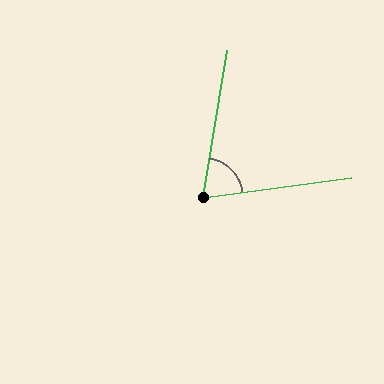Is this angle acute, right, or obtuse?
It is acute.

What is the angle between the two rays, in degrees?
Approximately 73 degrees.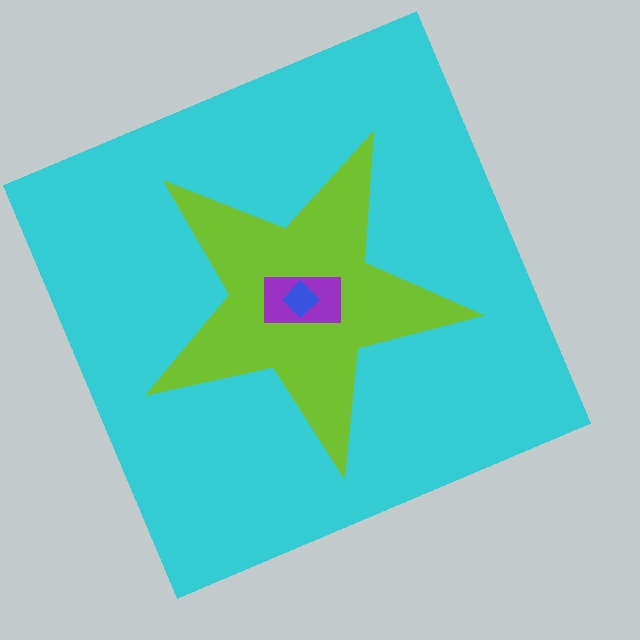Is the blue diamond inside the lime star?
Yes.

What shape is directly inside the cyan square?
The lime star.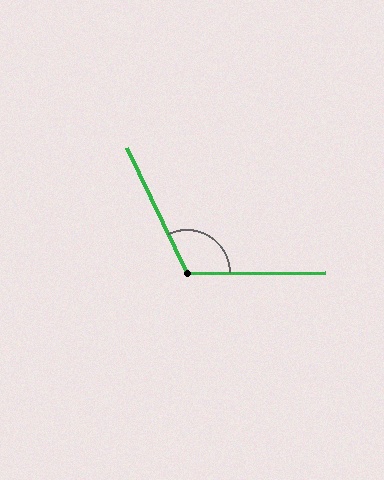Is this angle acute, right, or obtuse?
It is obtuse.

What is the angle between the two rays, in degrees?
Approximately 115 degrees.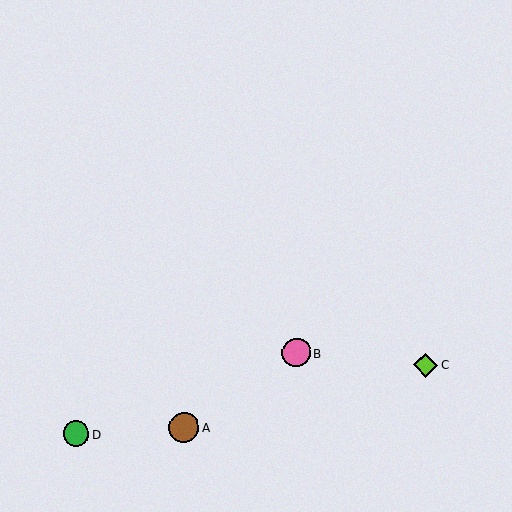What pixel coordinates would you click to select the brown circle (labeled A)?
Click at (184, 428) to select the brown circle A.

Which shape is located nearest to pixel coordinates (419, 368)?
The lime diamond (labeled C) at (426, 365) is nearest to that location.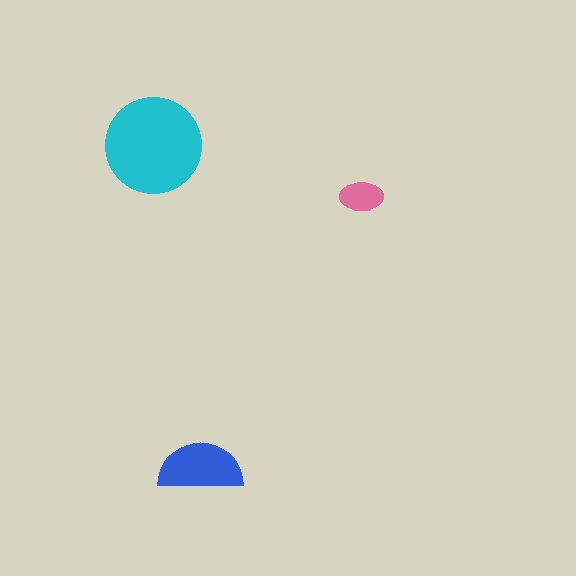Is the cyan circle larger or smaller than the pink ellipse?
Larger.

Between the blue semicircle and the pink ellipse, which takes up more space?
The blue semicircle.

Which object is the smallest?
The pink ellipse.